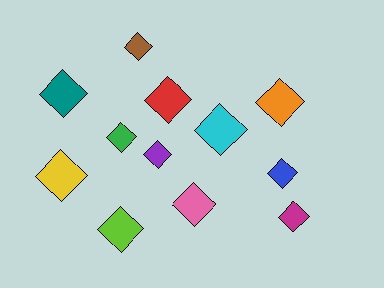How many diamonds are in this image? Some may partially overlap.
There are 12 diamonds.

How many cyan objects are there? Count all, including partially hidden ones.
There is 1 cyan object.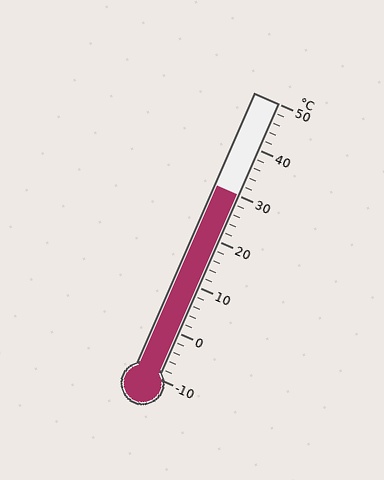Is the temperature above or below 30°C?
The temperature is at 30°C.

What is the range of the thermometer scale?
The thermometer scale ranges from -10°C to 50°C.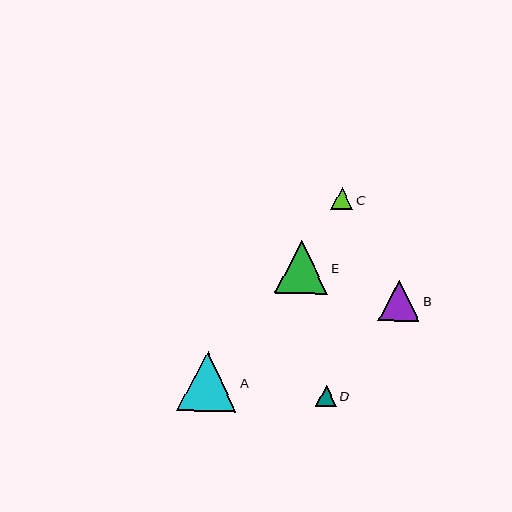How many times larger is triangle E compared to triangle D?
Triangle E is approximately 2.5 times the size of triangle D.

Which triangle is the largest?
Triangle A is the largest with a size of approximately 59 pixels.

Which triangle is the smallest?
Triangle D is the smallest with a size of approximately 21 pixels.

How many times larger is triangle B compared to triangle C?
Triangle B is approximately 1.9 times the size of triangle C.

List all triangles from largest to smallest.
From largest to smallest: A, E, B, C, D.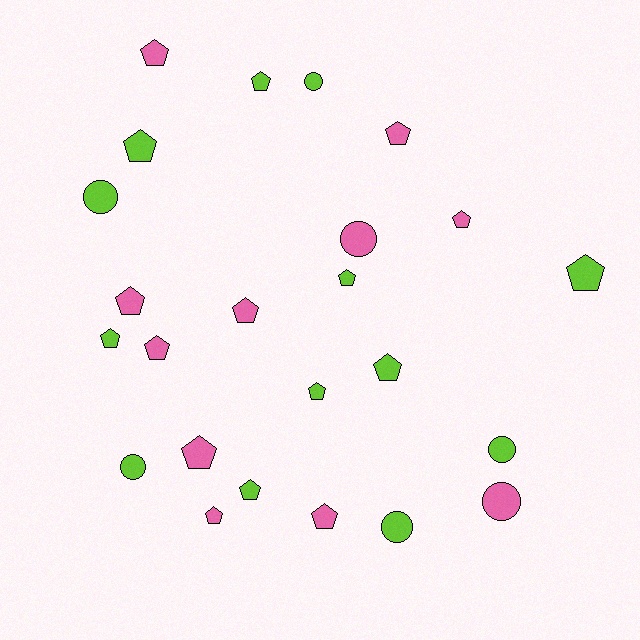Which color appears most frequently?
Lime, with 13 objects.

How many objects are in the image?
There are 24 objects.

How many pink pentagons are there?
There are 9 pink pentagons.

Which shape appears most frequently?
Pentagon, with 17 objects.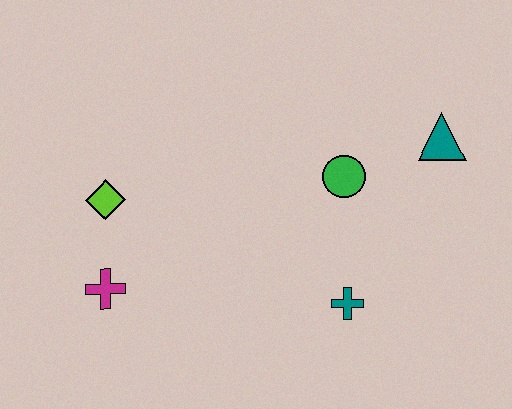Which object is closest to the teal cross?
The green circle is closest to the teal cross.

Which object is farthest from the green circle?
The magenta cross is farthest from the green circle.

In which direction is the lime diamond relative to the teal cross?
The lime diamond is to the left of the teal cross.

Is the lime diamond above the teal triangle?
No